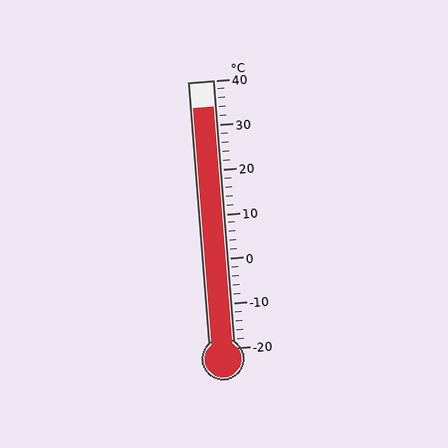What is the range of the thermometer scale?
The thermometer scale ranges from -20°C to 40°C.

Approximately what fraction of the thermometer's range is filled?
The thermometer is filled to approximately 90% of its range.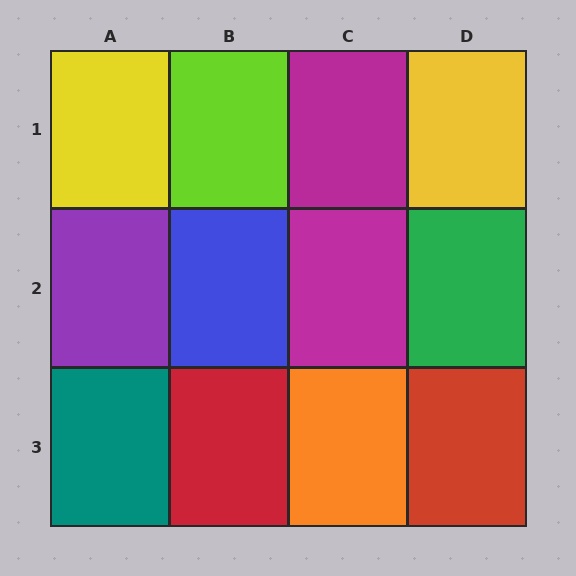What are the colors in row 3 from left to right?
Teal, red, orange, red.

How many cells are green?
1 cell is green.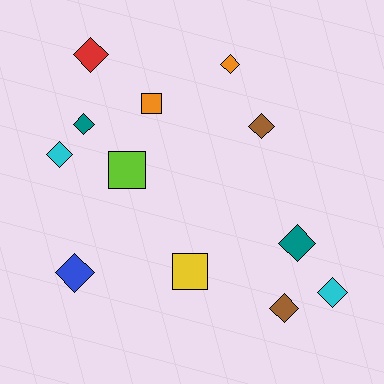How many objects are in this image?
There are 12 objects.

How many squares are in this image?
There are 3 squares.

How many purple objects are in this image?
There are no purple objects.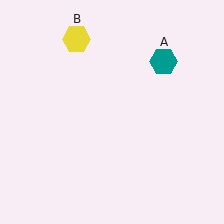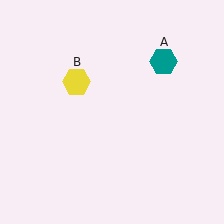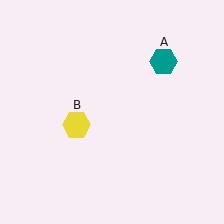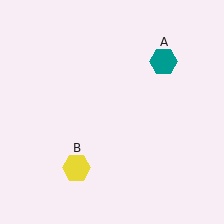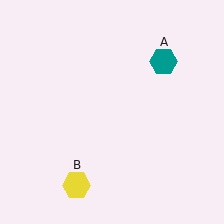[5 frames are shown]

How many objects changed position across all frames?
1 object changed position: yellow hexagon (object B).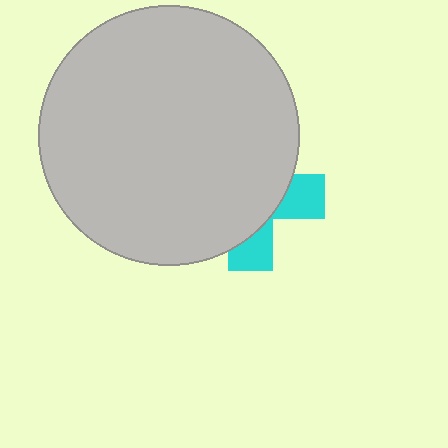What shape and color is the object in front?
The object in front is a light gray circle.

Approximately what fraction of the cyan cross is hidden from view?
Roughly 70% of the cyan cross is hidden behind the light gray circle.